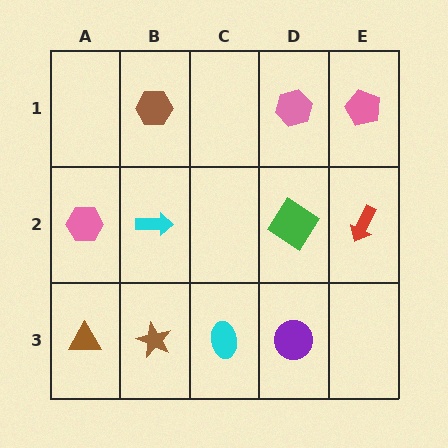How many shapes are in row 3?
4 shapes.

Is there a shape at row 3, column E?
No, that cell is empty.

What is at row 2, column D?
A green diamond.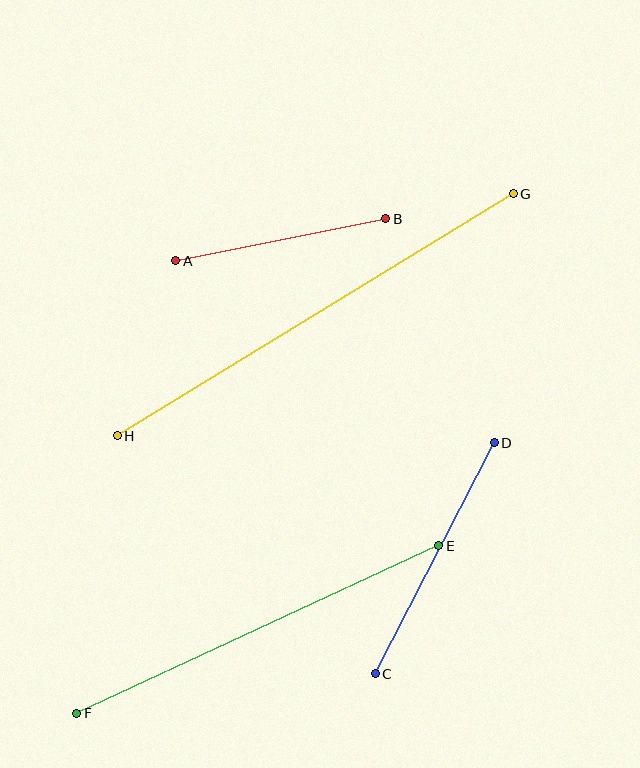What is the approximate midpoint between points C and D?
The midpoint is at approximately (435, 558) pixels.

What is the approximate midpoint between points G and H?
The midpoint is at approximately (315, 315) pixels.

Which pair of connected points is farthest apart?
Points G and H are farthest apart.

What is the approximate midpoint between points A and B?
The midpoint is at approximately (281, 240) pixels.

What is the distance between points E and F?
The distance is approximately 399 pixels.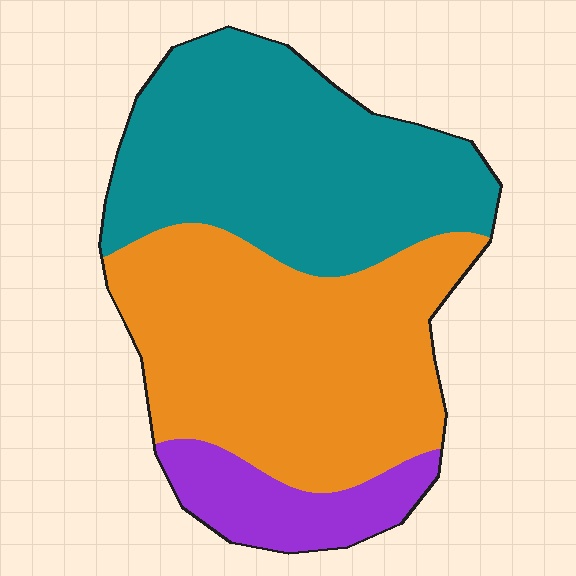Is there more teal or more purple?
Teal.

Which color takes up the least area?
Purple, at roughly 10%.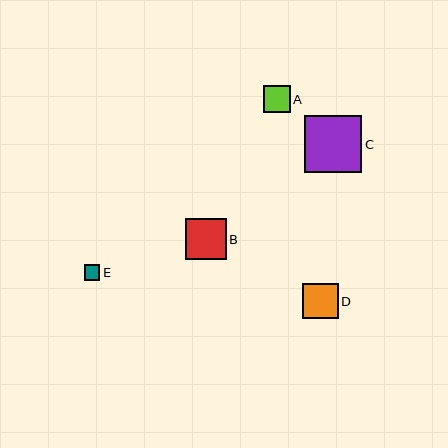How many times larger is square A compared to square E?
Square A is approximately 1.8 times the size of square E.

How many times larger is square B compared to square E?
Square B is approximately 2.7 times the size of square E.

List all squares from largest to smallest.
From largest to smallest: C, B, D, A, E.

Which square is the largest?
Square C is the largest with a size of approximately 57 pixels.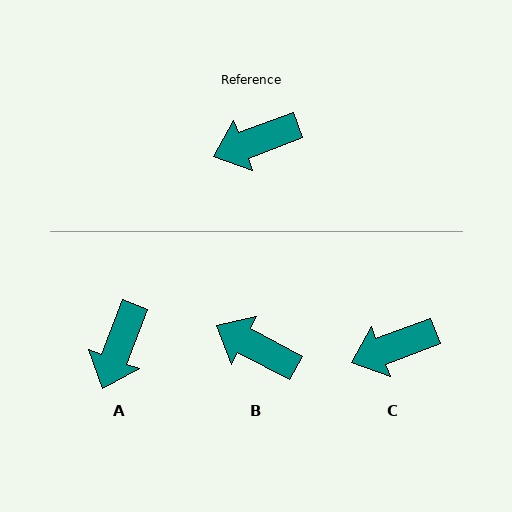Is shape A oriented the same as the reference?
No, it is off by about 49 degrees.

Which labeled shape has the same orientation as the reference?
C.